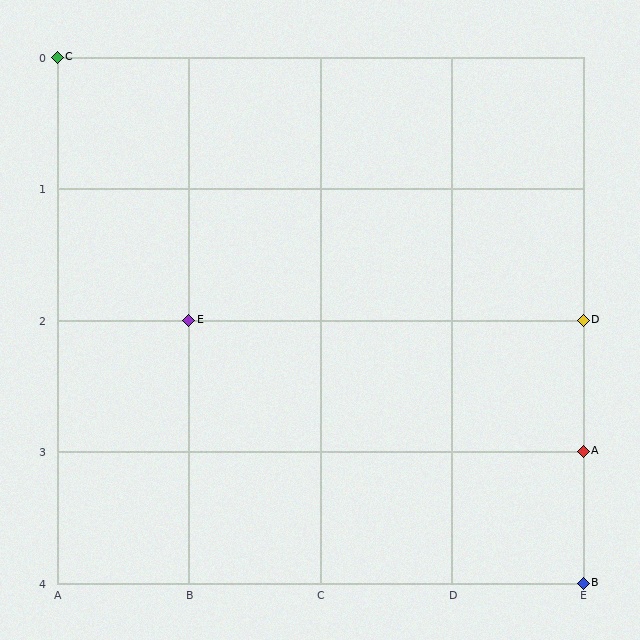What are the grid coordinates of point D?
Point D is at grid coordinates (E, 2).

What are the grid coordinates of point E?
Point E is at grid coordinates (B, 2).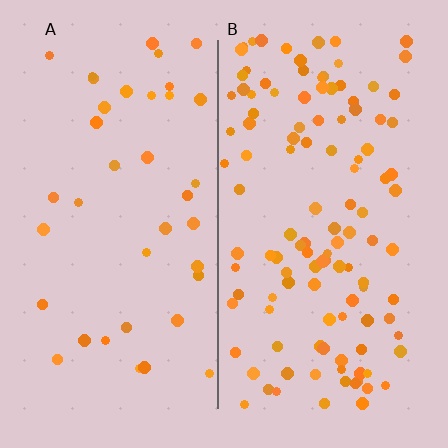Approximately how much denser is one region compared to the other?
Approximately 3.1× — region B over region A.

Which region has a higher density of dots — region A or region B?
B (the right).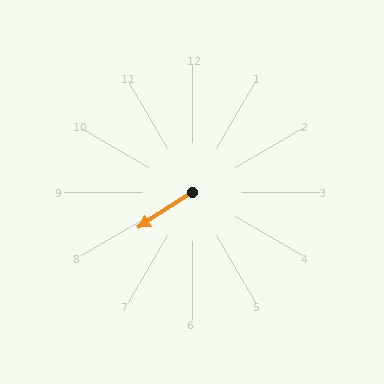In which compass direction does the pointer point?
Southwest.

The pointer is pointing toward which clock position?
Roughly 8 o'clock.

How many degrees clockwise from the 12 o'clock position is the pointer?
Approximately 237 degrees.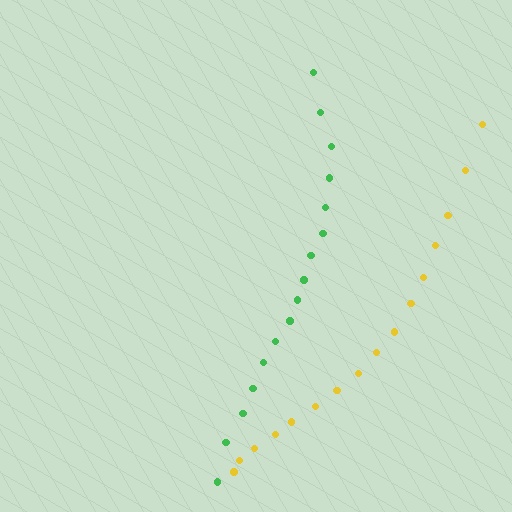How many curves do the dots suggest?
There are 2 distinct paths.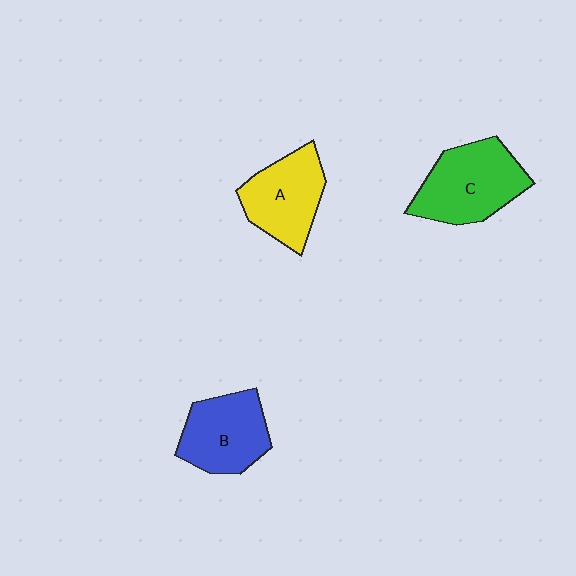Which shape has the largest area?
Shape C (green).